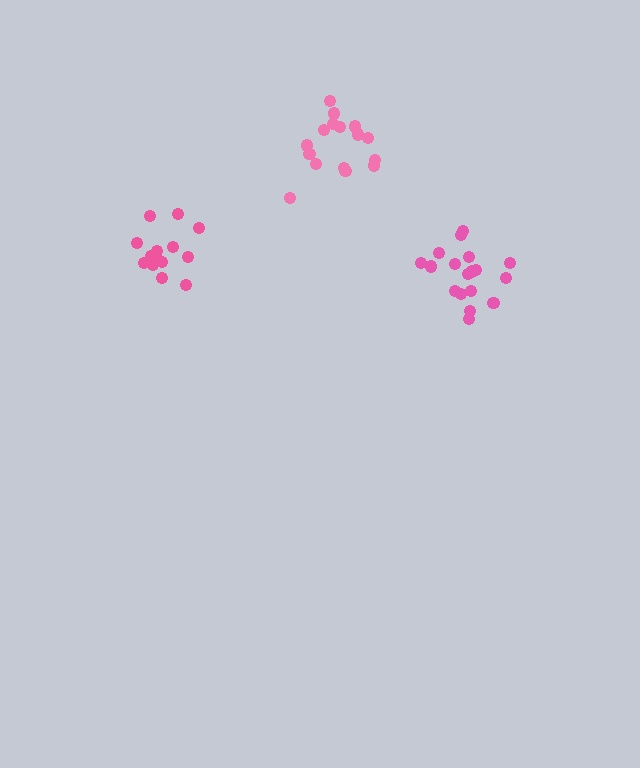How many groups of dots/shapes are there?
There are 3 groups.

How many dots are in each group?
Group 1: 14 dots, Group 2: 16 dots, Group 3: 18 dots (48 total).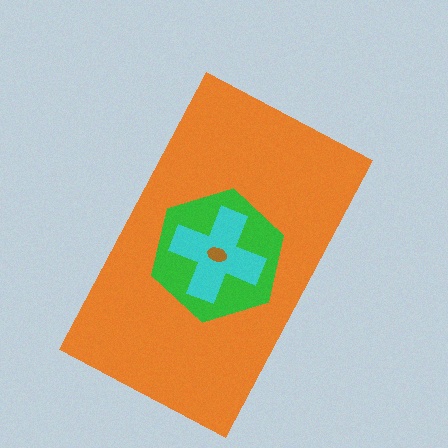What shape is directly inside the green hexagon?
The cyan cross.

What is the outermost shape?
The orange rectangle.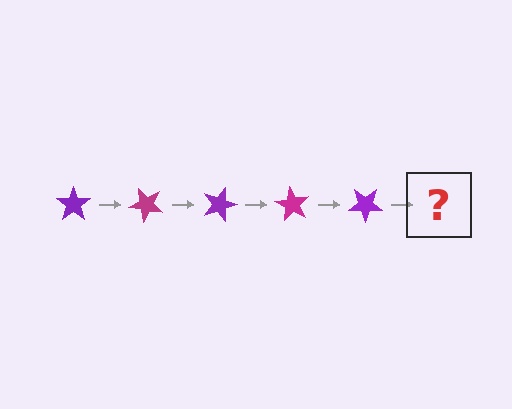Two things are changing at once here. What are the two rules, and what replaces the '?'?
The two rules are that it rotates 45 degrees each step and the color cycles through purple and magenta. The '?' should be a magenta star, rotated 225 degrees from the start.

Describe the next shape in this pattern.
It should be a magenta star, rotated 225 degrees from the start.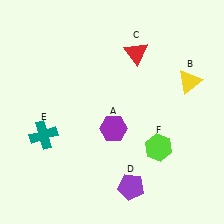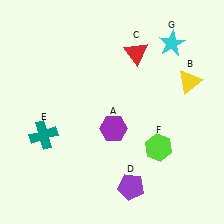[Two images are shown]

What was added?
A cyan star (G) was added in Image 2.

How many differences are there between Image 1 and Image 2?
There is 1 difference between the two images.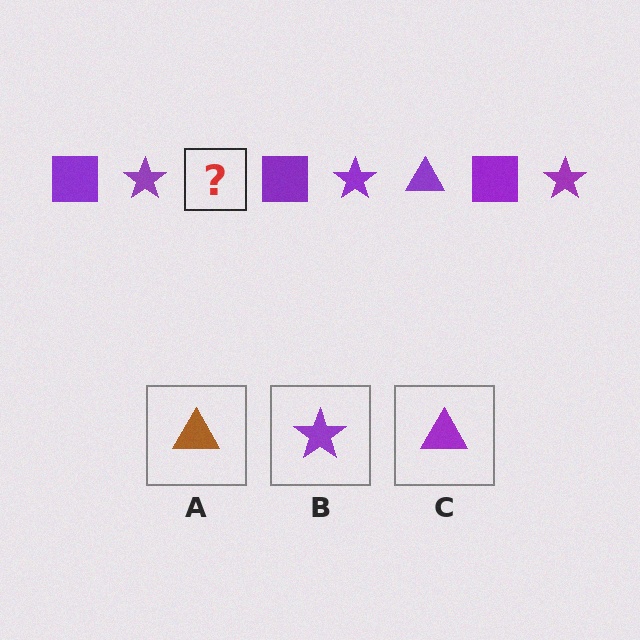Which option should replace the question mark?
Option C.